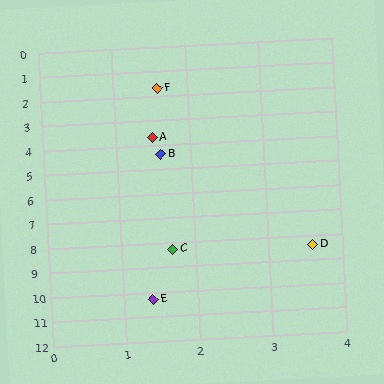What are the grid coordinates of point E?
Point E is at approximately (1.4, 10.3).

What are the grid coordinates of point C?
Point C is at approximately (1.7, 8.3).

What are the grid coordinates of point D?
Point D is at approximately (3.6, 8.4).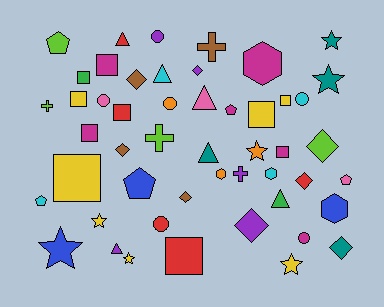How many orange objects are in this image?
There are 3 orange objects.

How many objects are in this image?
There are 50 objects.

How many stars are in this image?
There are 7 stars.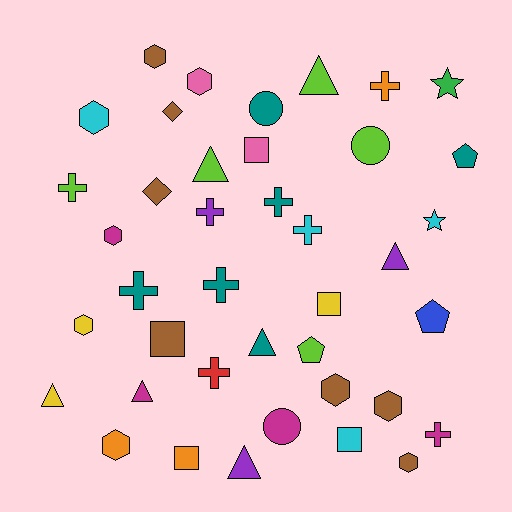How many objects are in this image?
There are 40 objects.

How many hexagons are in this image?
There are 9 hexagons.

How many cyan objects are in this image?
There are 4 cyan objects.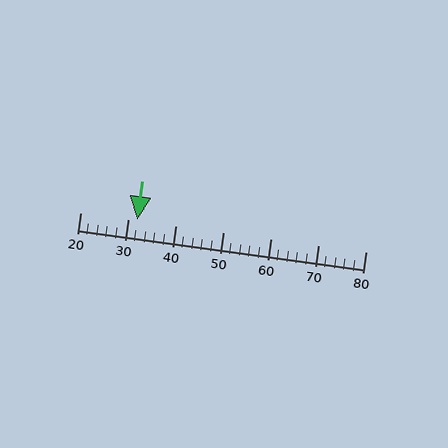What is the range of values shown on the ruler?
The ruler shows values from 20 to 80.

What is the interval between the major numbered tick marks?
The major tick marks are spaced 10 units apart.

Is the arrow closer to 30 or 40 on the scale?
The arrow is closer to 30.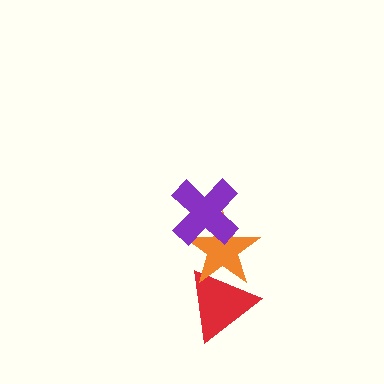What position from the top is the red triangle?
The red triangle is 3rd from the top.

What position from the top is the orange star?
The orange star is 2nd from the top.